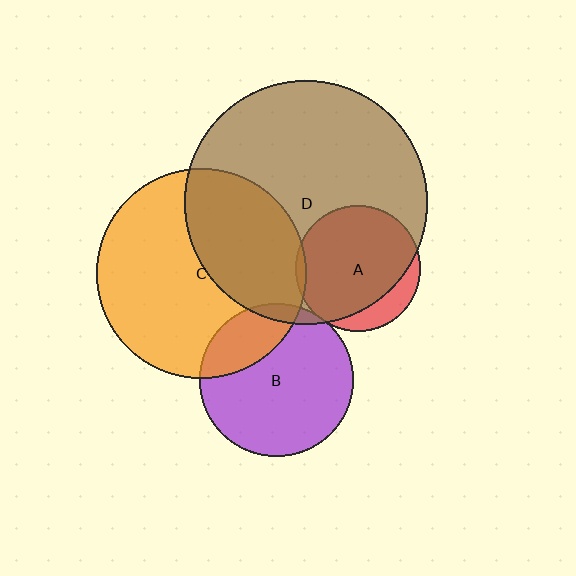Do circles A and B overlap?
Yes.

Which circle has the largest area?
Circle D (brown).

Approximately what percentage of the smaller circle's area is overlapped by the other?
Approximately 5%.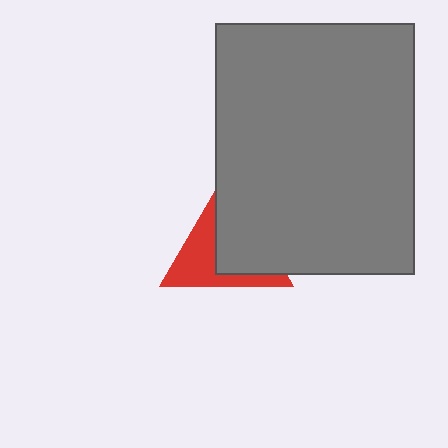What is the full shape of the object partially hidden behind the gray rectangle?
The partially hidden object is a red triangle.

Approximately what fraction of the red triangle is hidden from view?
Roughly 53% of the red triangle is hidden behind the gray rectangle.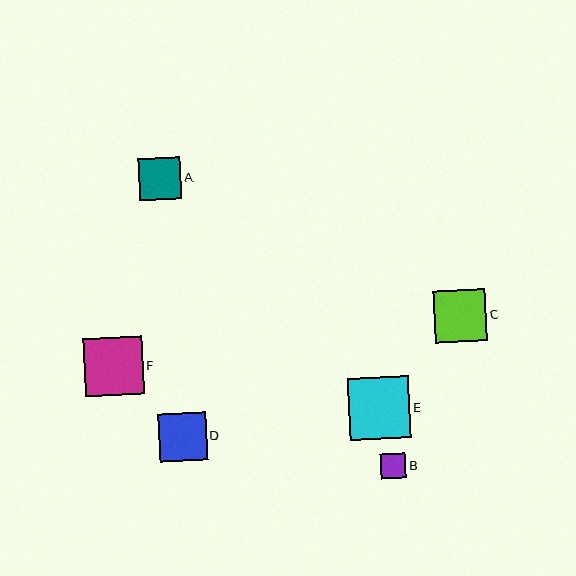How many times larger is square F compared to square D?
Square F is approximately 1.2 times the size of square D.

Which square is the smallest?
Square B is the smallest with a size of approximately 25 pixels.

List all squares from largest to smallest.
From largest to smallest: E, F, C, D, A, B.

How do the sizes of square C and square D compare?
Square C and square D are approximately the same size.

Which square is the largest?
Square E is the largest with a size of approximately 62 pixels.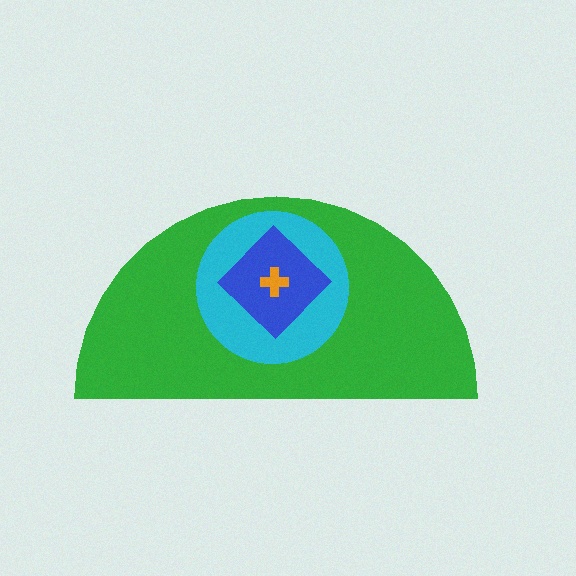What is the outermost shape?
The green semicircle.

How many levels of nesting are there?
4.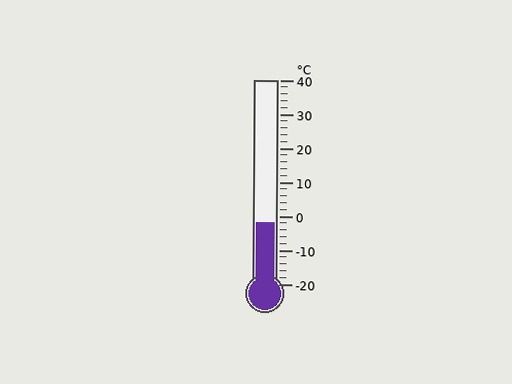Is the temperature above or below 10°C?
The temperature is below 10°C.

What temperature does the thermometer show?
The thermometer shows approximately -2°C.